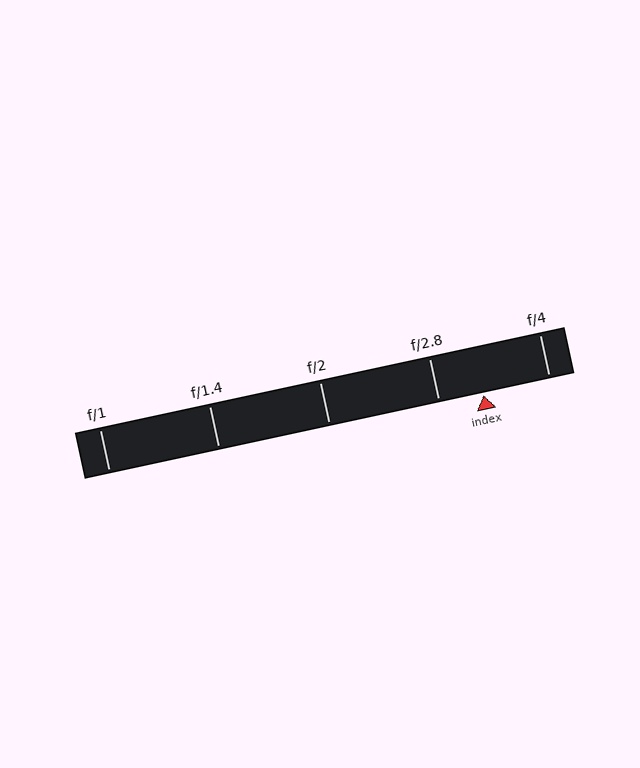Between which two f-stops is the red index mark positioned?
The index mark is between f/2.8 and f/4.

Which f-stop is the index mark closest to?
The index mark is closest to f/2.8.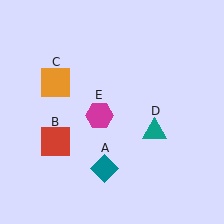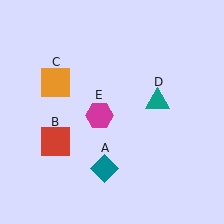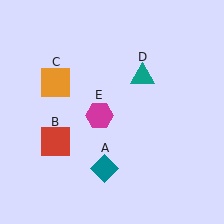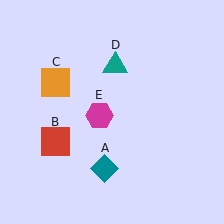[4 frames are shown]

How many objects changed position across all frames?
1 object changed position: teal triangle (object D).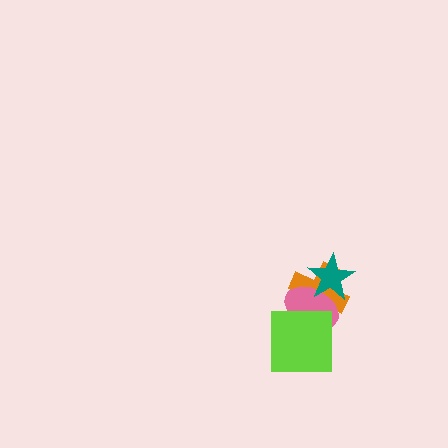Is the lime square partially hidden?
No, no other shape covers it.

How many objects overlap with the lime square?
2 objects overlap with the lime square.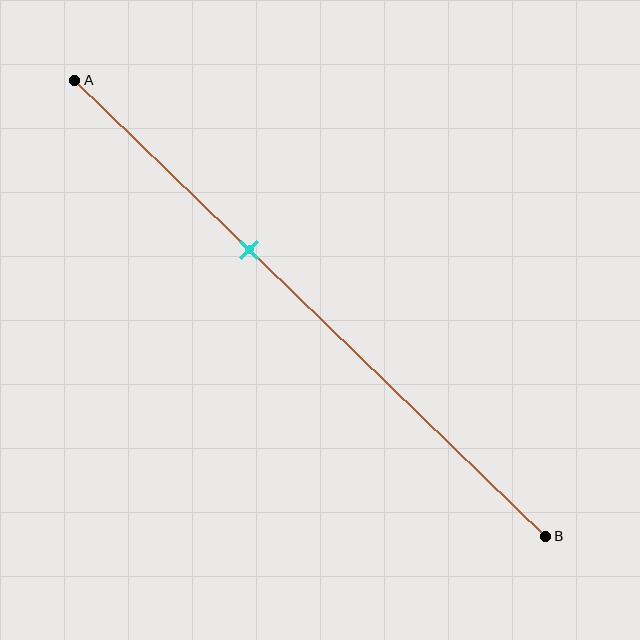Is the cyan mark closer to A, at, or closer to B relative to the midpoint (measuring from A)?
The cyan mark is closer to point A than the midpoint of segment AB.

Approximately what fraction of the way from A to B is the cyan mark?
The cyan mark is approximately 35% of the way from A to B.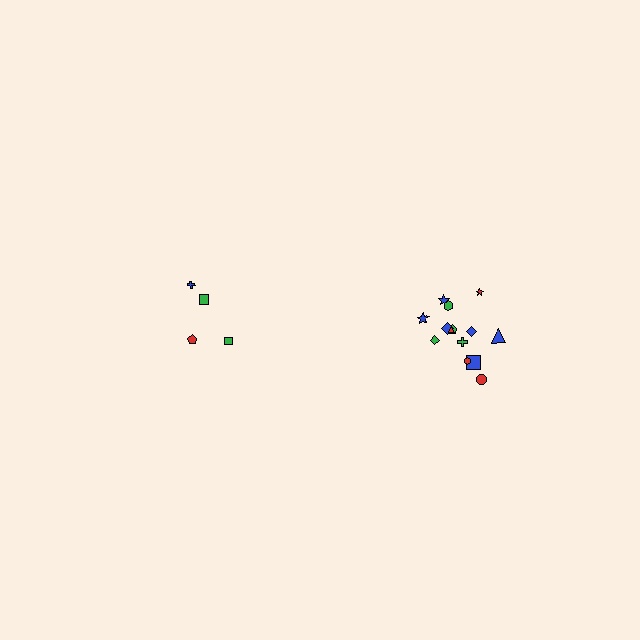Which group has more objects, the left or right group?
The right group.